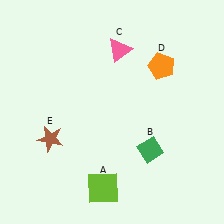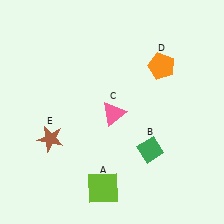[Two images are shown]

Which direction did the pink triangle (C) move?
The pink triangle (C) moved down.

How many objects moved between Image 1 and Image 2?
1 object moved between the two images.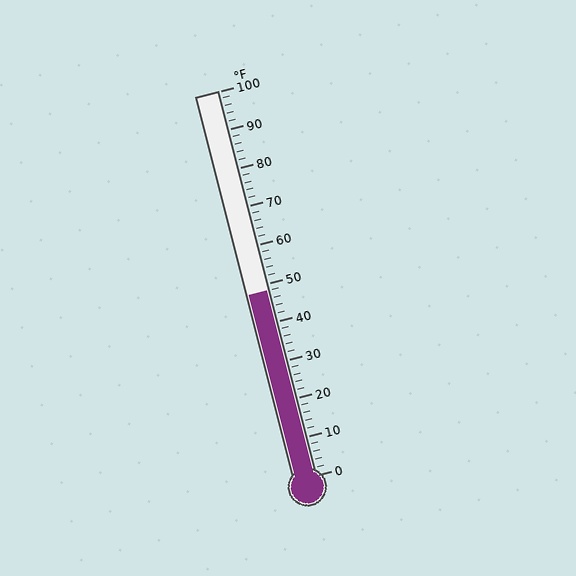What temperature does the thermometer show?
The thermometer shows approximately 48°F.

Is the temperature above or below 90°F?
The temperature is below 90°F.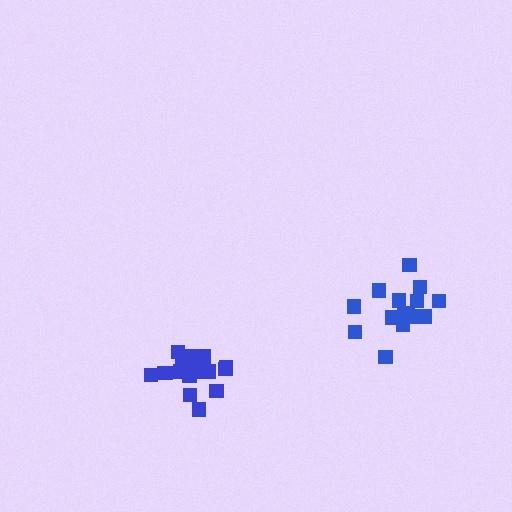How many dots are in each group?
Group 1: 15 dots, Group 2: 18 dots (33 total).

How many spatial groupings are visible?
There are 2 spatial groupings.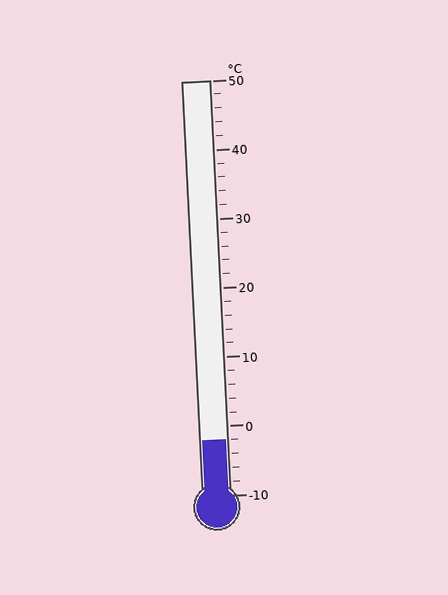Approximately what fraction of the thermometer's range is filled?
The thermometer is filled to approximately 15% of its range.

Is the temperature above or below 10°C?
The temperature is below 10°C.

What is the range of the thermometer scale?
The thermometer scale ranges from -10°C to 50°C.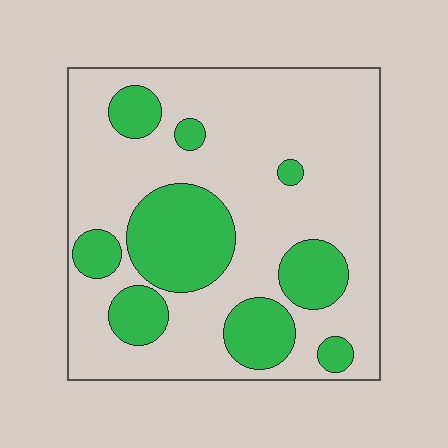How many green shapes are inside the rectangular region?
9.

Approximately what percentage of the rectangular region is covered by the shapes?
Approximately 30%.